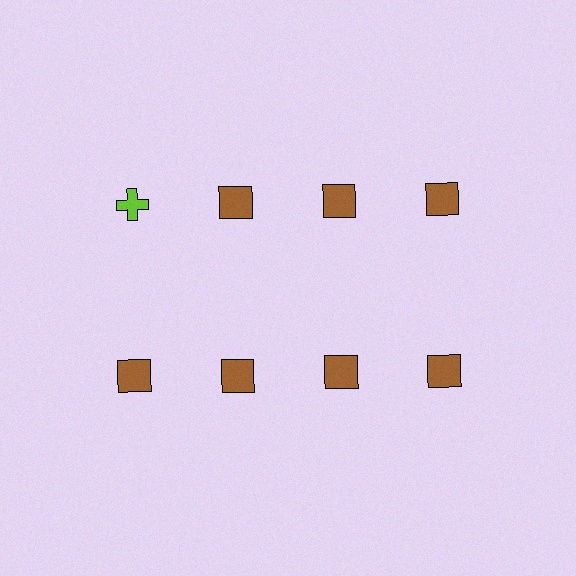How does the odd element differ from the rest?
It differs in both color (lime instead of brown) and shape (cross instead of square).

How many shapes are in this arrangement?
There are 8 shapes arranged in a grid pattern.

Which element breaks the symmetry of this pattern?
The lime cross in the top row, leftmost column breaks the symmetry. All other shapes are brown squares.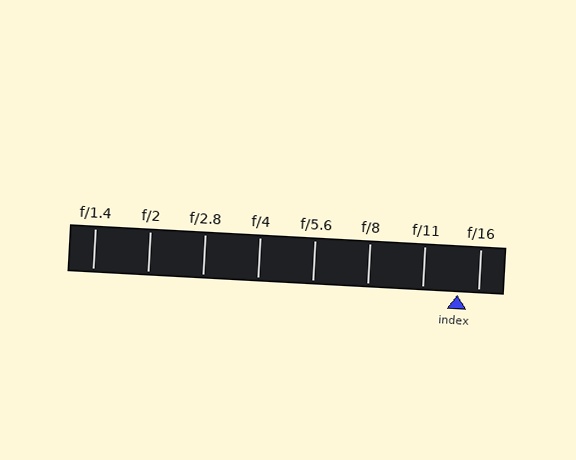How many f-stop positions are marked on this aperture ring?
There are 8 f-stop positions marked.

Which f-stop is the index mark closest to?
The index mark is closest to f/16.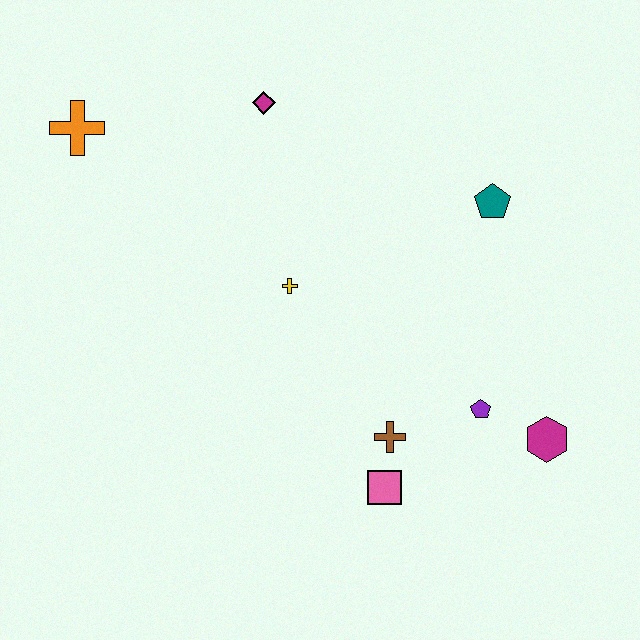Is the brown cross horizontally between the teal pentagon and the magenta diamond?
Yes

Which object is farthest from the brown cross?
The orange cross is farthest from the brown cross.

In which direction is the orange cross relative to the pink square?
The orange cross is above the pink square.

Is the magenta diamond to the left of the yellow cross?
Yes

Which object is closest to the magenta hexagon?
The purple pentagon is closest to the magenta hexagon.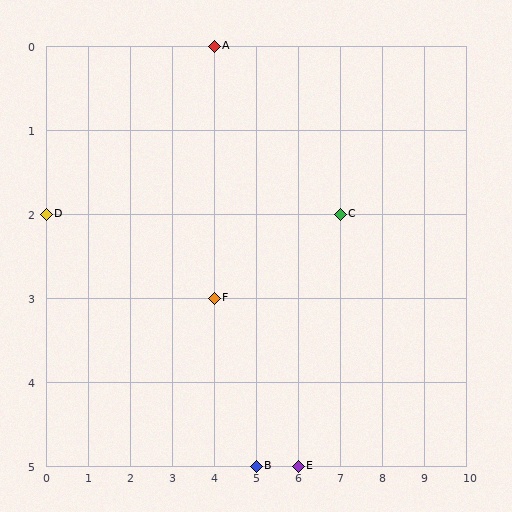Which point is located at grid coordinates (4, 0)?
Point A is at (4, 0).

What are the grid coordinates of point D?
Point D is at grid coordinates (0, 2).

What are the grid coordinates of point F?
Point F is at grid coordinates (4, 3).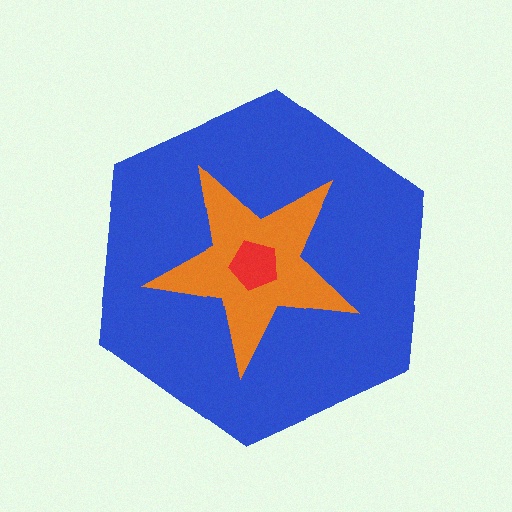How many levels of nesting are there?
3.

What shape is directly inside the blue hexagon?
The orange star.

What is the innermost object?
The red pentagon.